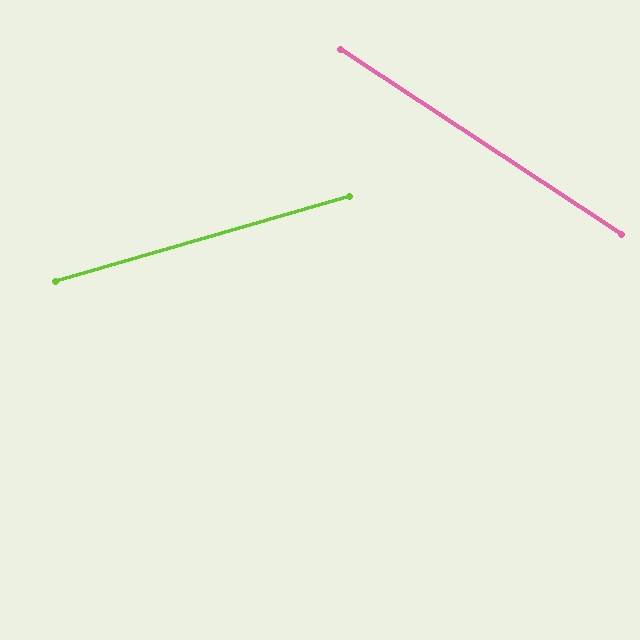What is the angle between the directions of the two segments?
Approximately 49 degrees.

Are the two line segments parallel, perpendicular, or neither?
Neither parallel nor perpendicular — they differ by about 49°.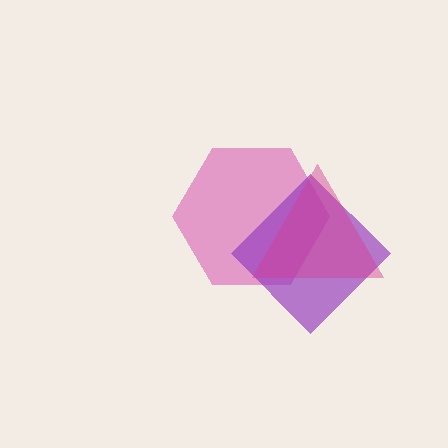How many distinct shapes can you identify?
There are 3 distinct shapes: a pink hexagon, a purple diamond, a magenta triangle.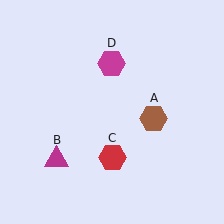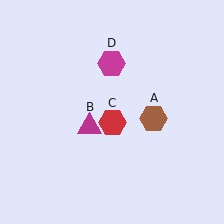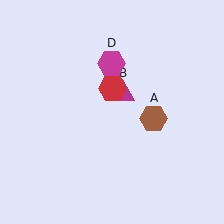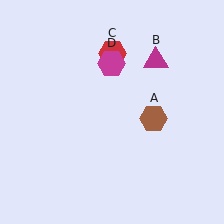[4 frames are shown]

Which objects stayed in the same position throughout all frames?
Brown hexagon (object A) and magenta hexagon (object D) remained stationary.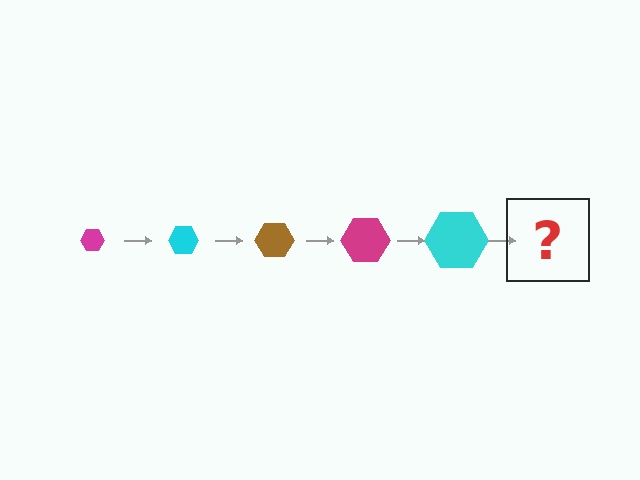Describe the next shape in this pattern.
It should be a brown hexagon, larger than the previous one.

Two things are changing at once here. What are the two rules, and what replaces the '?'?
The two rules are that the hexagon grows larger each step and the color cycles through magenta, cyan, and brown. The '?' should be a brown hexagon, larger than the previous one.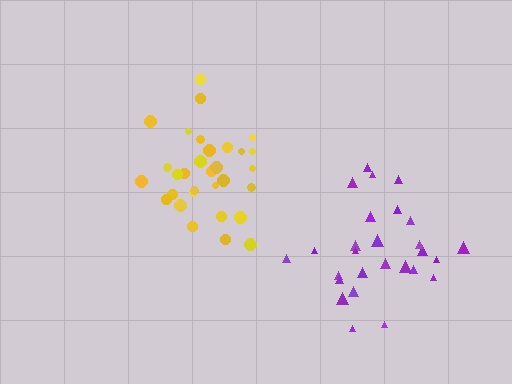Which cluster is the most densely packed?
Yellow.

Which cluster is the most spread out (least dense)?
Purple.